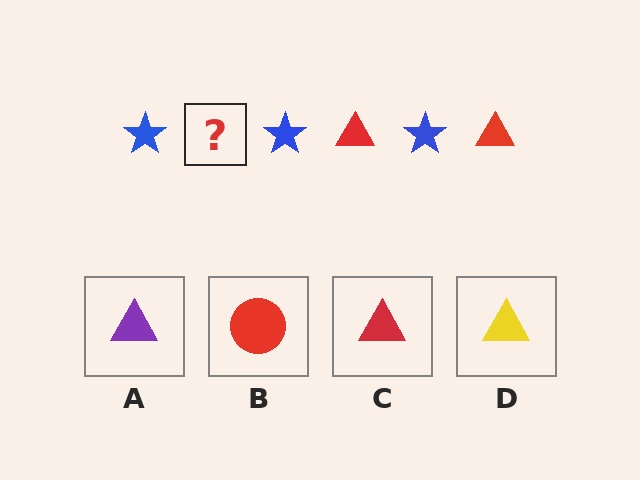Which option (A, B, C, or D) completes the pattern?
C.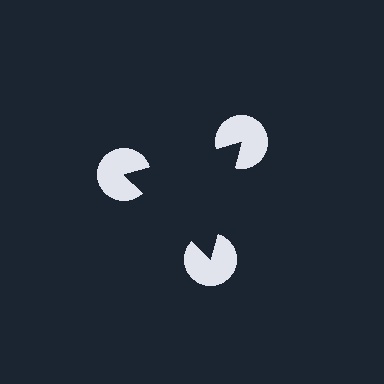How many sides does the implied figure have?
3 sides.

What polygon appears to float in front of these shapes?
An illusory triangle — its edges are inferred from the aligned wedge cuts in the pac-man discs, not physically drawn.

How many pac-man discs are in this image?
There are 3 — one at each vertex of the illusory triangle.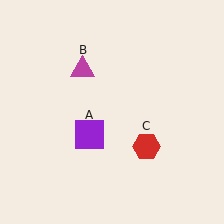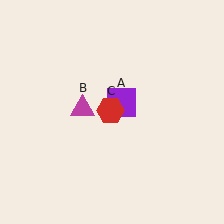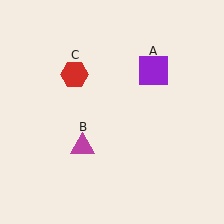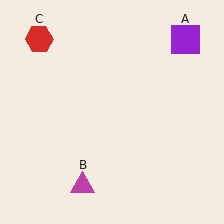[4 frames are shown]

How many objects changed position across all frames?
3 objects changed position: purple square (object A), magenta triangle (object B), red hexagon (object C).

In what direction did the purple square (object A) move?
The purple square (object A) moved up and to the right.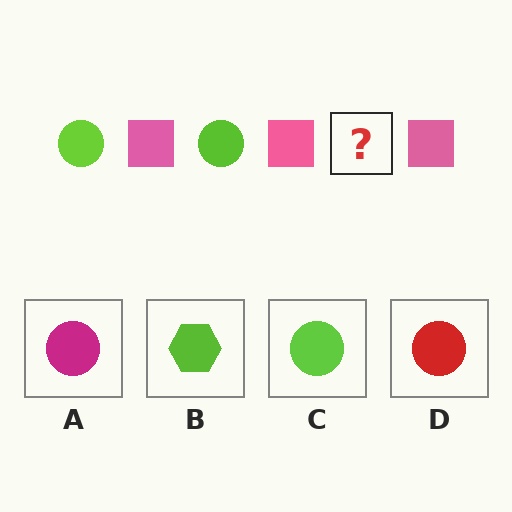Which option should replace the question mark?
Option C.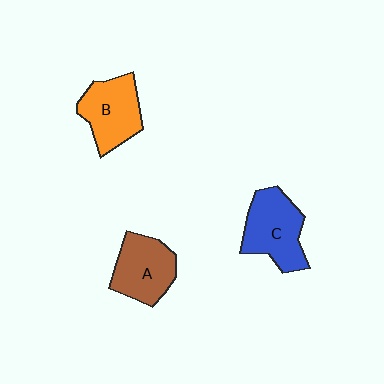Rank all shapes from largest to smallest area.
From largest to smallest: C (blue), B (orange), A (brown).